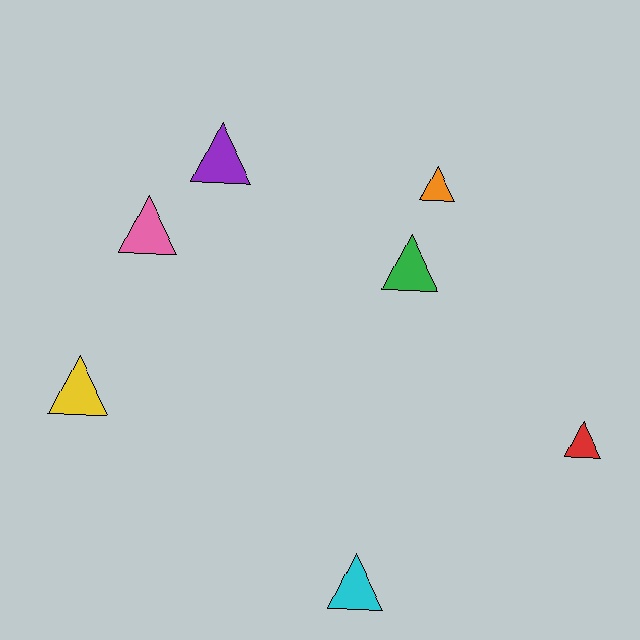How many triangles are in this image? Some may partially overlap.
There are 7 triangles.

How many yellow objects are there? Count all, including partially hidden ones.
There is 1 yellow object.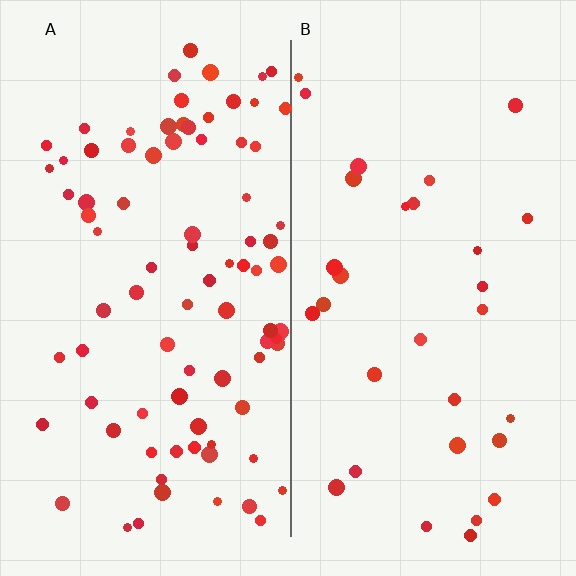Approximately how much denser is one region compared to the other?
Approximately 2.8× — region A over region B.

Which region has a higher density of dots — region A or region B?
A (the left).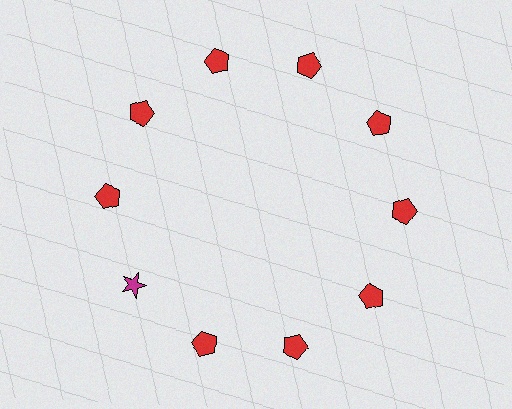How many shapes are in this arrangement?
There are 10 shapes arranged in a ring pattern.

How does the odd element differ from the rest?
It differs in both color (magenta instead of red) and shape (star instead of pentagon).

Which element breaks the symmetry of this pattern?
The magenta star at roughly the 8 o'clock position breaks the symmetry. All other shapes are red pentagons.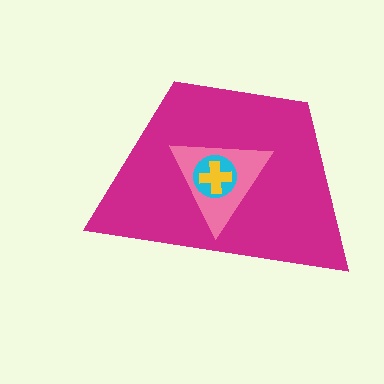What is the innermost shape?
The yellow cross.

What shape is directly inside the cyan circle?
The yellow cross.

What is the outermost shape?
The magenta trapezoid.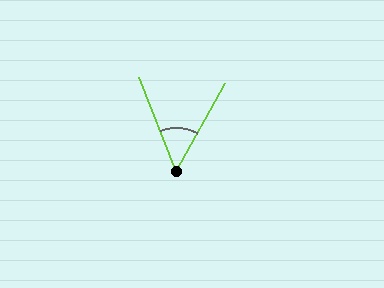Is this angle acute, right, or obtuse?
It is acute.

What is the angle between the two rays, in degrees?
Approximately 51 degrees.